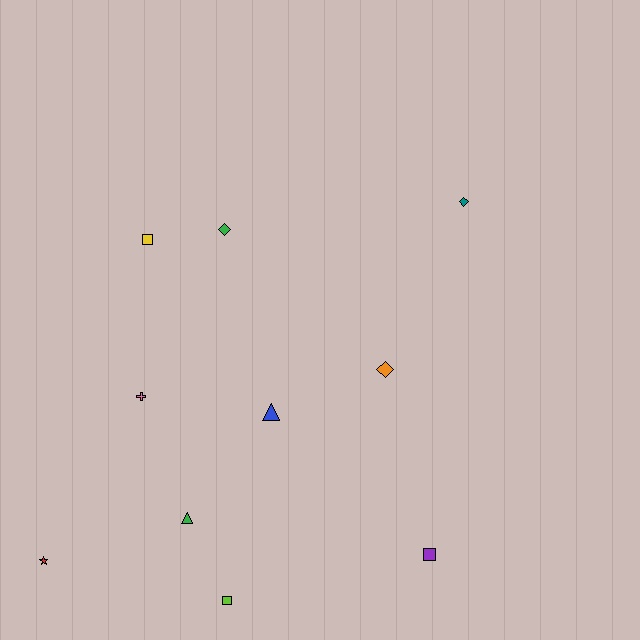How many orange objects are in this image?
There is 1 orange object.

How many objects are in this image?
There are 10 objects.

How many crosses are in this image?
There is 1 cross.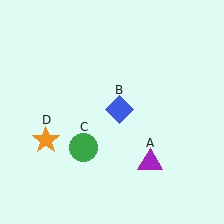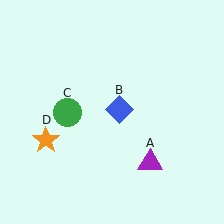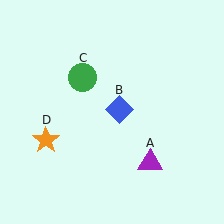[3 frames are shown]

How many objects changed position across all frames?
1 object changed position: green circle (object C).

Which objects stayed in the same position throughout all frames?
Purple triangle (object A) and blue diamond (object B) and orange star (object D) remained stationary.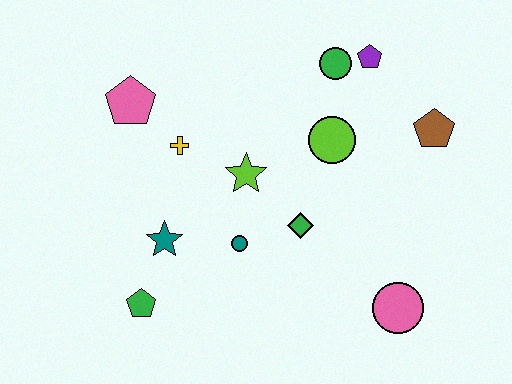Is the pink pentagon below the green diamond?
No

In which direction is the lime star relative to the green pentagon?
The lime star is above the green pentagon.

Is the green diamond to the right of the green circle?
No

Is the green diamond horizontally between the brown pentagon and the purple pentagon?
No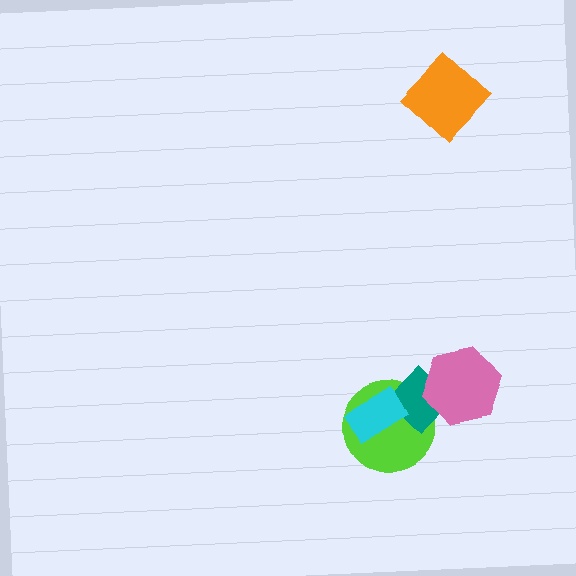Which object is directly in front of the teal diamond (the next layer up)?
The pink hexagon is directly in front of the teal diamond.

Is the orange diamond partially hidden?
No, no other shape covers it.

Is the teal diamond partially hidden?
Yes, it is partially covered by another shape.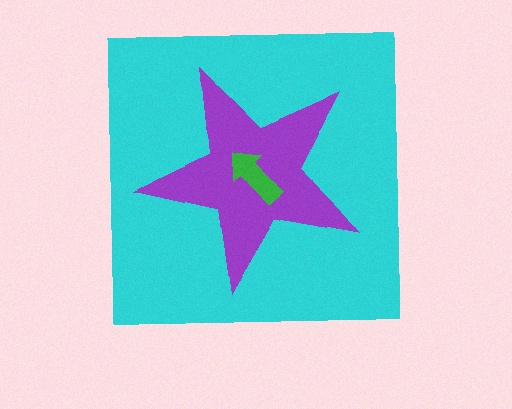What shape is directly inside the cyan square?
The purple star.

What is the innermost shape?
The green arrow.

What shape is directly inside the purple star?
The green arrow.